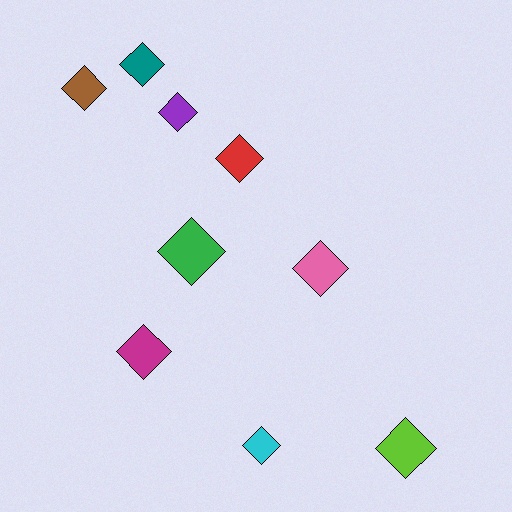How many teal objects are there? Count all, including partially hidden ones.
There is 1 teal object.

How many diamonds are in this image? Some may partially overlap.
There are 9 diamonds.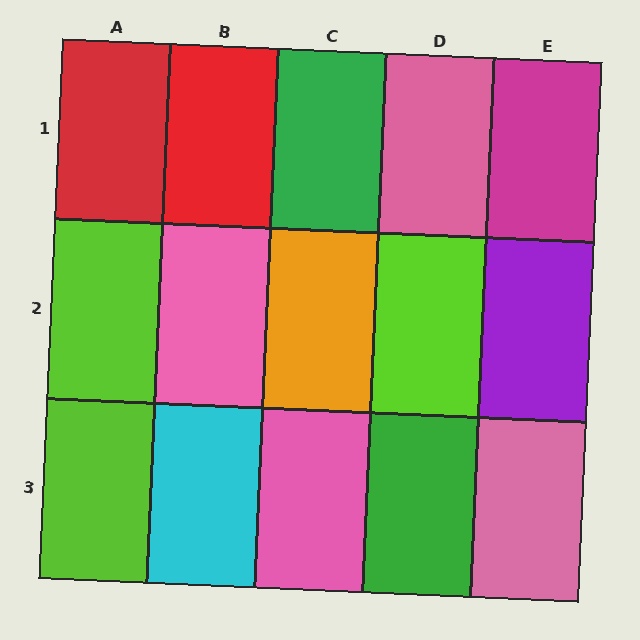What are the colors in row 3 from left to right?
Lime, cyan, pink, green, pink.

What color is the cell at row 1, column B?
Red.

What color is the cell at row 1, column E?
Magenta.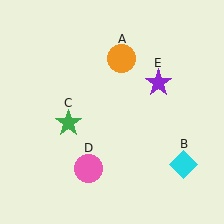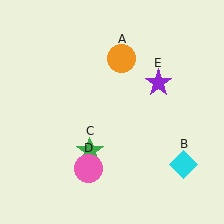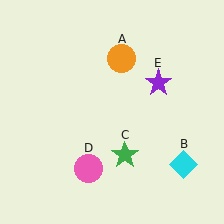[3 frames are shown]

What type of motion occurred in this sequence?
The green star (object C) rotated counterclockwise around the center of the scene.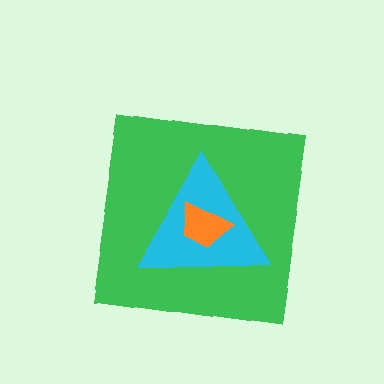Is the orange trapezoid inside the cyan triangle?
Yes.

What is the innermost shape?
The orange trapezoid.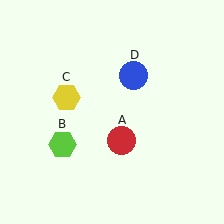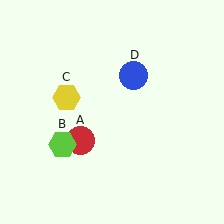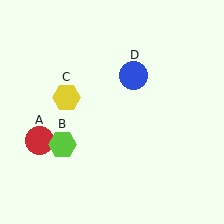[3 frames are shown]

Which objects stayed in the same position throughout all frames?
Lime hexagon (object B) and yellow hexagon (object C) and blue circle (object D) remained stationary.